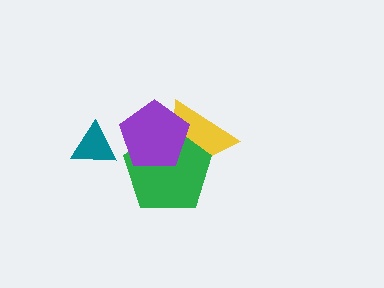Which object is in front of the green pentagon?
The purple pentagon is in front of the green pentagon.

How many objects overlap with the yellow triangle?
2 objects overlap with the yellow triangle.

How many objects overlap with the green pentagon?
2 objects overlap with the green pentagon.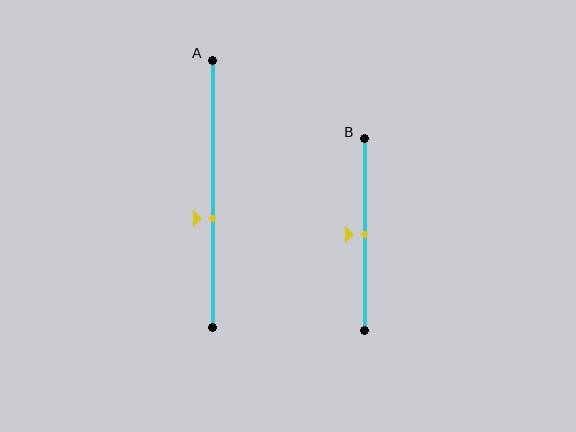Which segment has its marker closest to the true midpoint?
Segment B has its marker closest to the true midpoint.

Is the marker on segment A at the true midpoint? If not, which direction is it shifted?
No, the marker on segment A is shifted downward by about 9% of the segment length.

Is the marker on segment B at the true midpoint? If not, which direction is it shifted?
Yes, the marker on segment B is at the true midpoint.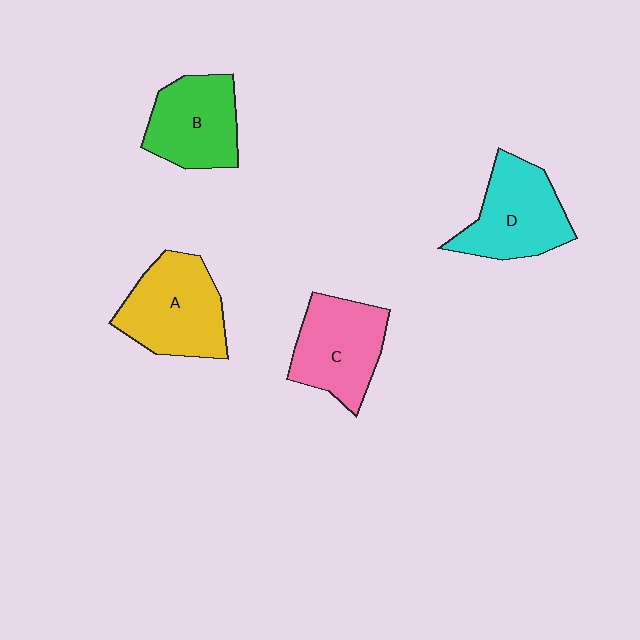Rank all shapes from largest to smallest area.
From largest to smallest: A (yellow), D (cyan), C (pink), B (green).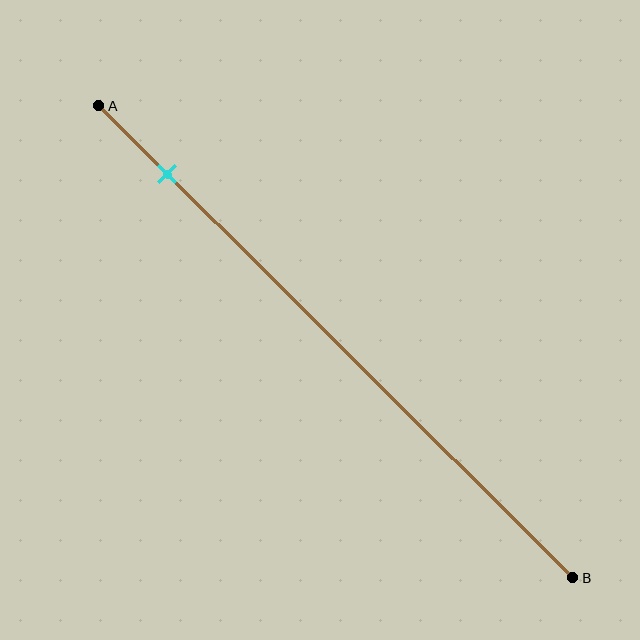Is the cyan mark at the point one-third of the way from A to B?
No, the mark is at about 15% from A, not at the 33% one-third point.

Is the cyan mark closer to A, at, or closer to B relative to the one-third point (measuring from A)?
The cyan mark is closer to point A than the one-third point of segment AB.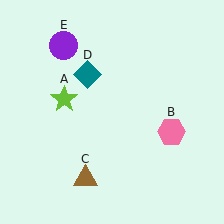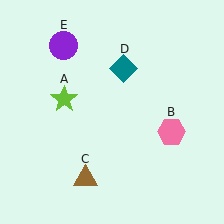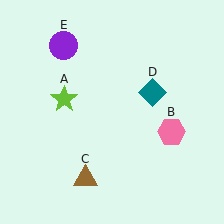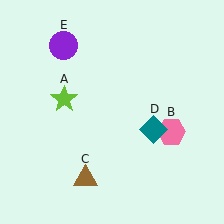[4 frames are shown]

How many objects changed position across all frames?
1 object changed position: teal diamond (object D).